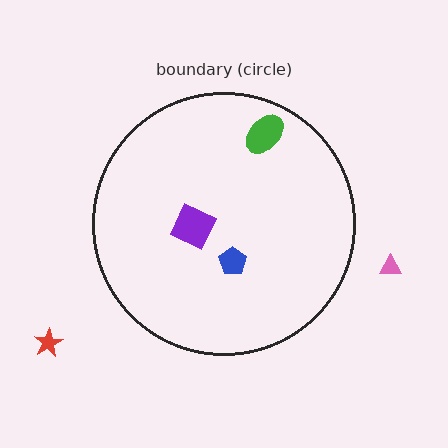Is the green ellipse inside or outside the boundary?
Inside.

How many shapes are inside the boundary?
3 inside, 2 outside.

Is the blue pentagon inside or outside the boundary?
Inside.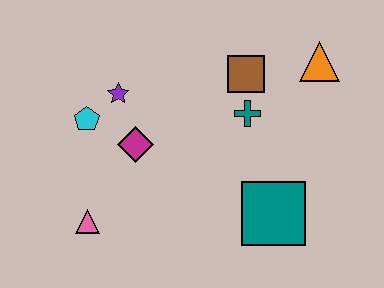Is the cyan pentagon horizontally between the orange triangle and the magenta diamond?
No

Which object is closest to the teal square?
The teal cross is closest to the teal square.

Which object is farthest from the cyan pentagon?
The orange triangle is farthest from the cyan pentagon.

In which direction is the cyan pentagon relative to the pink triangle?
The cyan pentagon is above the pink triangle.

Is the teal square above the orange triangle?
No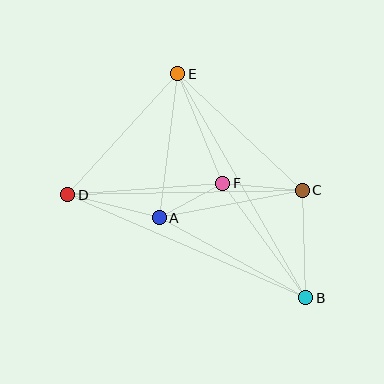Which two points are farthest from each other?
Points B and D are farthest from each other.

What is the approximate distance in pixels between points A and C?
The distance between A and C is approximately 146 pixels.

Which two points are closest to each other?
Points A and F are closest to each other.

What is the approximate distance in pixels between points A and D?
The distance between A and D is approximately 94 pixels.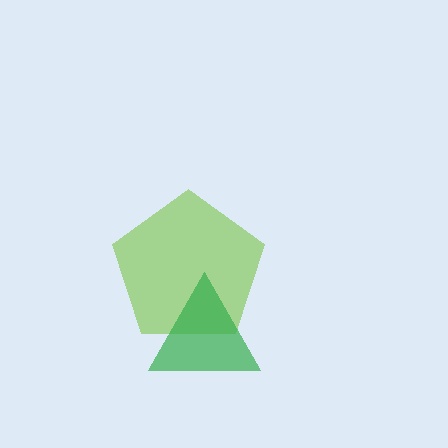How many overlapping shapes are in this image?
There are 2 overlapping shapes in the image.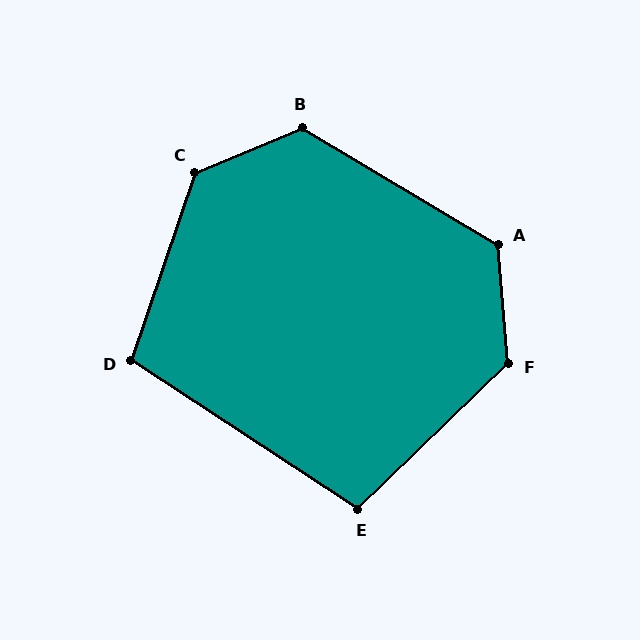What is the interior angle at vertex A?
Approximately 126 degrees (obtuse).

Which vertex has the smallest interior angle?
E, at approximately 103 degrees.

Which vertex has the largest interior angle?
C, at approximately 132 degrees.